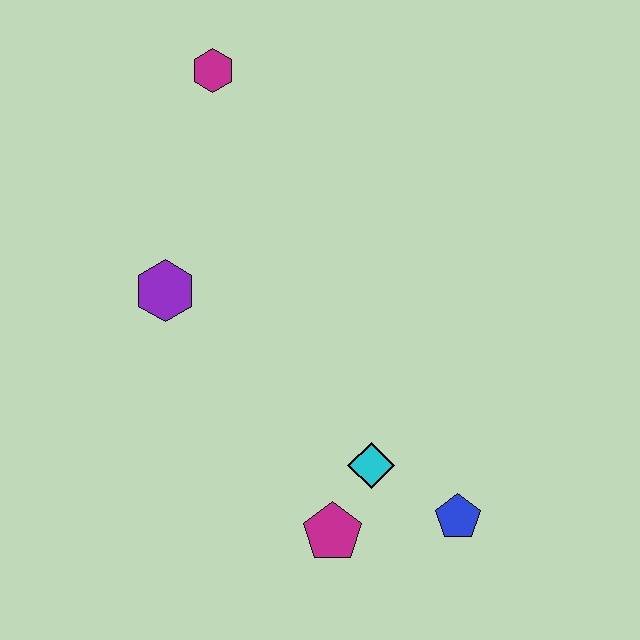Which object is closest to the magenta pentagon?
The cyan diamond is closest to the magenta pentagon.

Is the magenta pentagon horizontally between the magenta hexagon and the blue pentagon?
Yes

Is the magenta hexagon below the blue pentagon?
No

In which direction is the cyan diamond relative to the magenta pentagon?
The cyan diamond is above the magenta pentagon.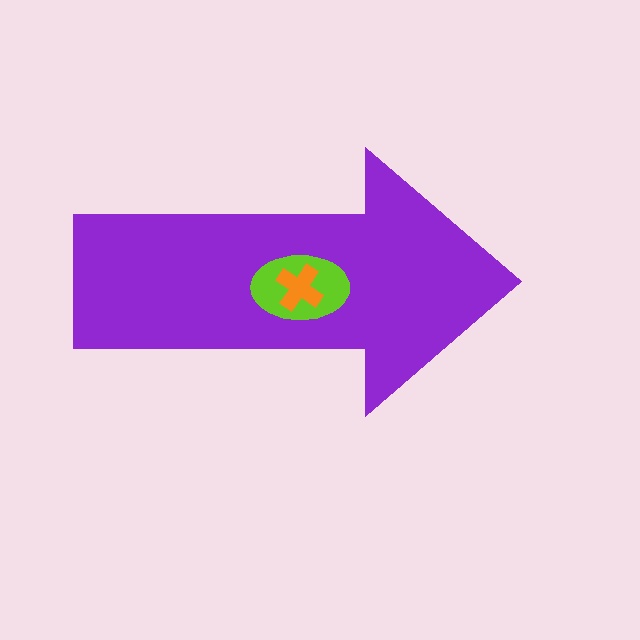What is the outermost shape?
The purple arrow.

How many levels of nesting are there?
3.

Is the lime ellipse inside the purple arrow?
Yes.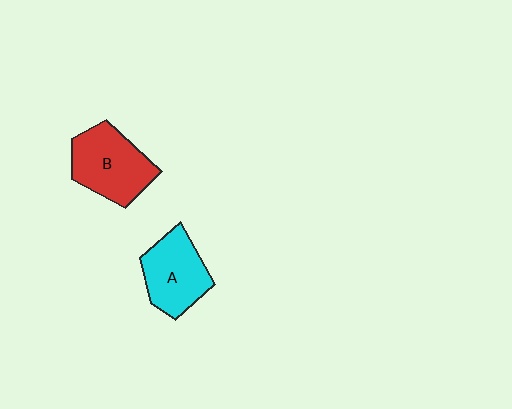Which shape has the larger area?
Shape B (red).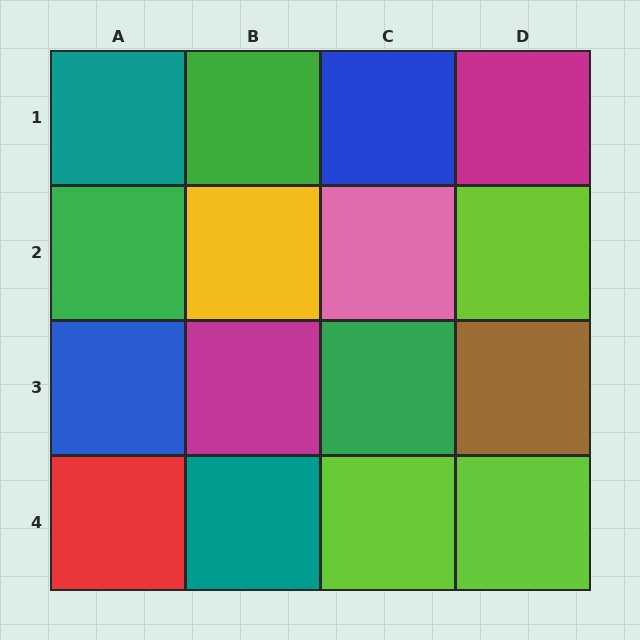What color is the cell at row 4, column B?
Teal.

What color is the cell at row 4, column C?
Lime.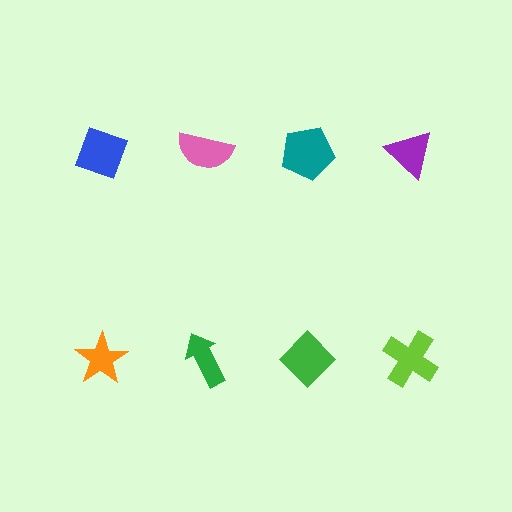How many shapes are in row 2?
4 shapes.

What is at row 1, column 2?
A pink semicircle.